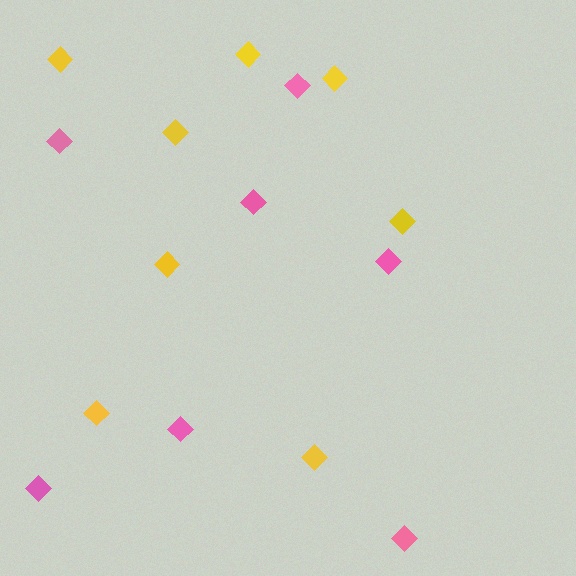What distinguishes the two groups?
There are 2 groups: one group of yellow diamonds (8) and one group of pink diamonds (7).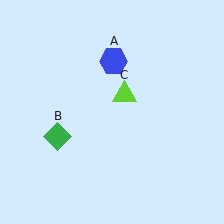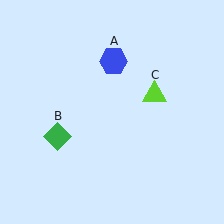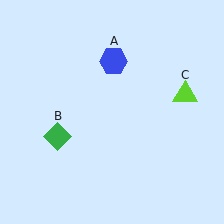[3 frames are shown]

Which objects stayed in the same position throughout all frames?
Blue hexagon (object A) and green diamond (object B) remained stationary.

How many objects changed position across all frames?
1 object changed position: lime triangle (object C).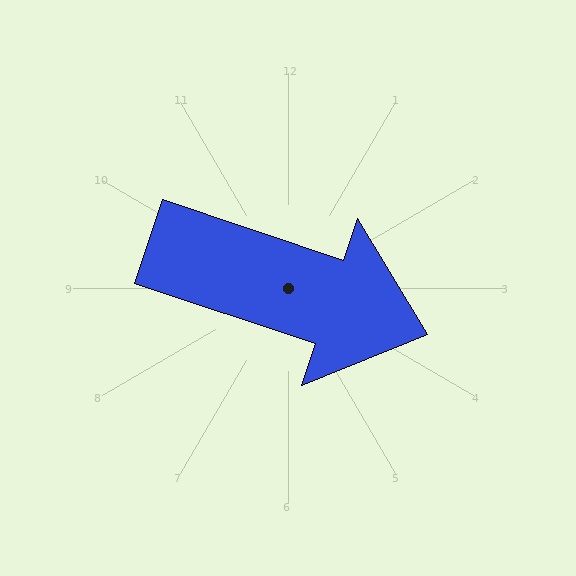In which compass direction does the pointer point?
East.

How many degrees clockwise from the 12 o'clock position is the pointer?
Approximately 108 degrees.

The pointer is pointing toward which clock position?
Roughly 4 o'clock.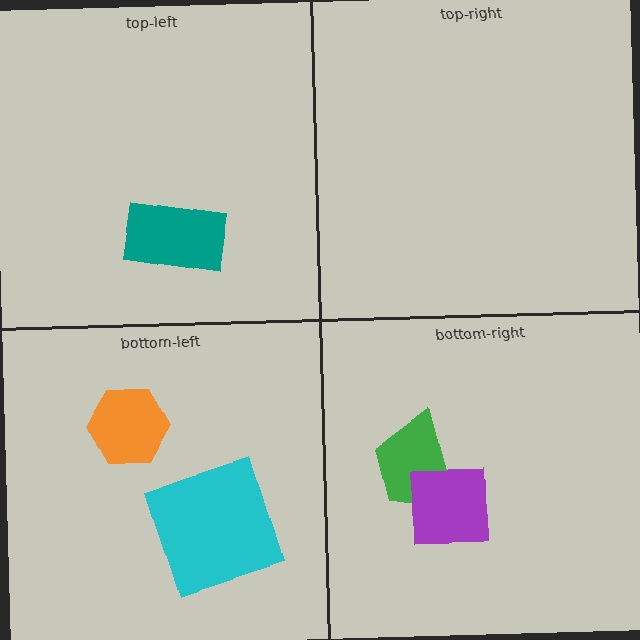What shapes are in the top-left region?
The teal rectangle.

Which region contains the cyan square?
The bottom-left region.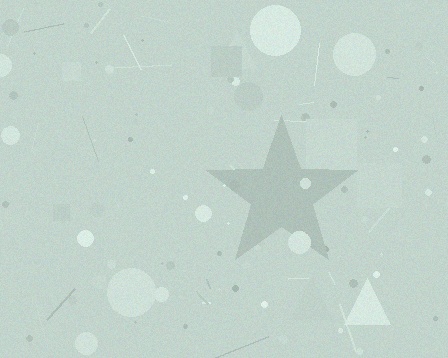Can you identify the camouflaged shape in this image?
The camouflaged shape is a star.